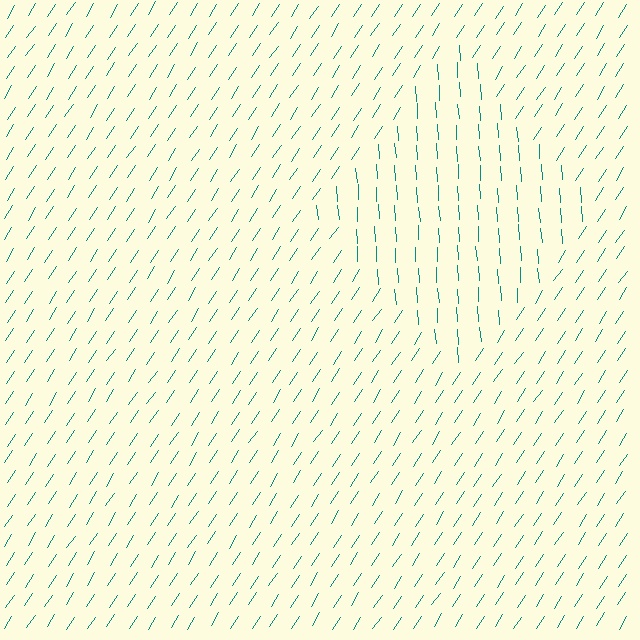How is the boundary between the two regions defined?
The boundary is defined purely by a change in line orientation (approximately 37 degrees difference). All lines are the same color and thickness.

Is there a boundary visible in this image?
Yes, there is a texture boundary formed by a change in line orientation.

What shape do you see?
I see a diamond.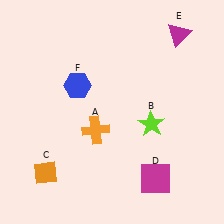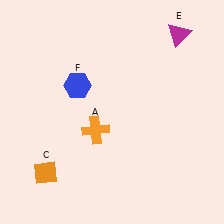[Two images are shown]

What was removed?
The magenta square (D), the lime star (B) were removed in Image 2.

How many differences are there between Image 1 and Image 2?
There are 2 differences between the two images.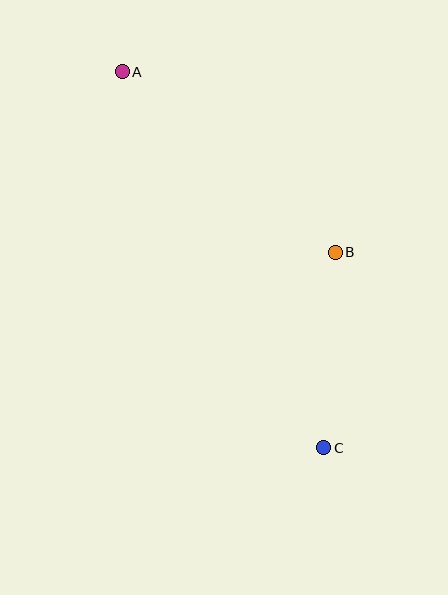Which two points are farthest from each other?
Points A and C are farthest from each other.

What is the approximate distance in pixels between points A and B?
The distance between A and B is approximately 279 pixels.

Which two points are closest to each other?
Points B and C are closest to each other.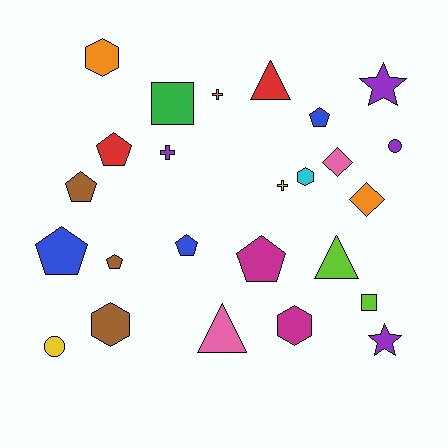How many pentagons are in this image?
There are 7 pentagons.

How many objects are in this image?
There are 25 objects.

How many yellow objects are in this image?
There are 2 yellow objects.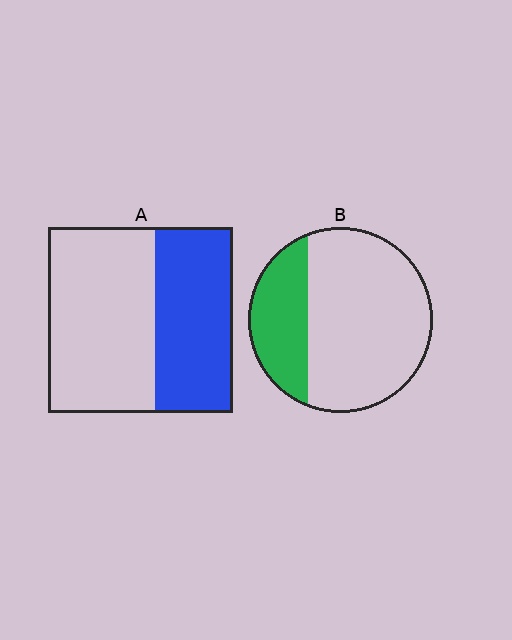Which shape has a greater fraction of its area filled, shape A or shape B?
Shape A.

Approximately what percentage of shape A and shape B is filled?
A is approximately 40% and B is approximately 30%.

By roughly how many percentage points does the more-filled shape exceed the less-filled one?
By roughly 15 percentage points (A over B).